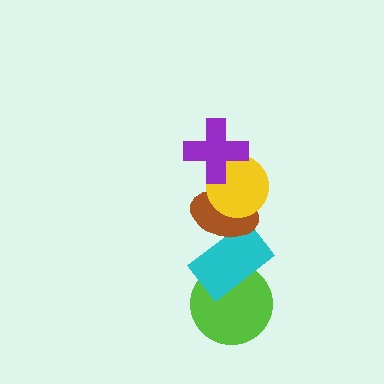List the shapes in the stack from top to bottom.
From top to bottom: the purple cross, the yellow circle, the brown ellipse, the cyan rectangle, the lime circle.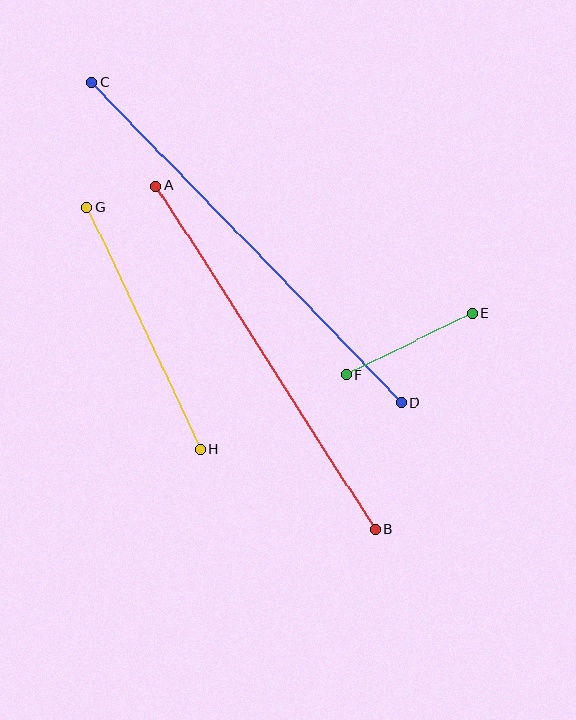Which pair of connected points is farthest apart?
Points C and D are farthest apart.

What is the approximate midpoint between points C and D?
The midpoint is at approximately (247, 242) pixels.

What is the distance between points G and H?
The distance is approximately 267 pixels.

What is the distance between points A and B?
The distance is approximately 407 pixels.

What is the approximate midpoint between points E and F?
The midpoint is at approximately (409, 344) pixels.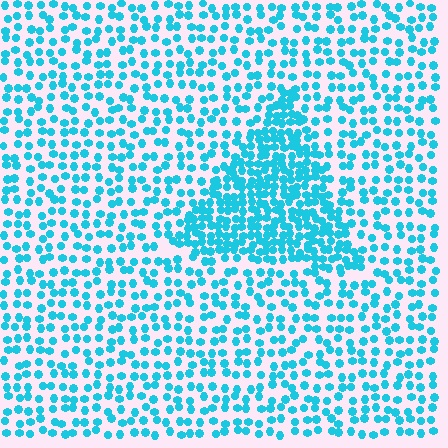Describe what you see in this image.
The image contains small cyan elements arranged at two different densities. A triangle-shaped region is visible where the elements are more densely packed than the surrounding area.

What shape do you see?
I see a triangle.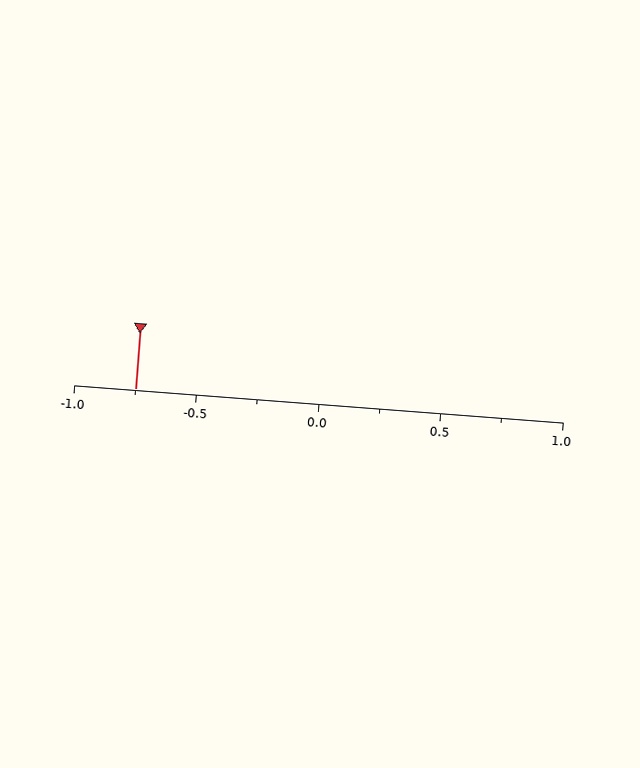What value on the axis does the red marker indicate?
The marker indicates approximately -0.75.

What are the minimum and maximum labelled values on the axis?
The axis runs from -1.0 to 1.0.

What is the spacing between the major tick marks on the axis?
The major ticks are spaced 0.5 apart.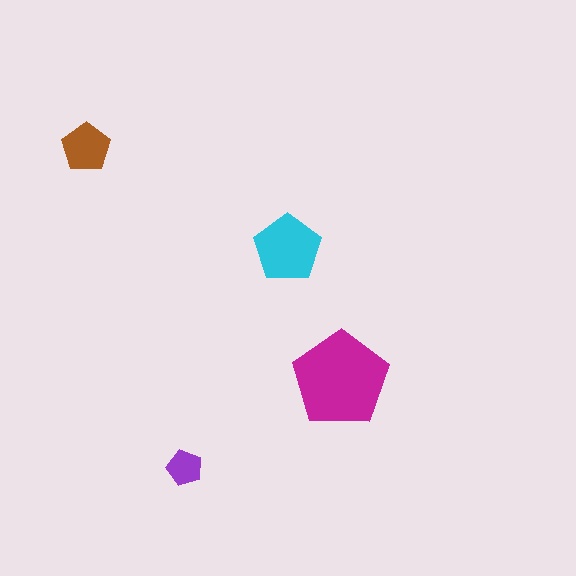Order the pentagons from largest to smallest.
the magenta one, the cyan one, the brown one, the purple one.